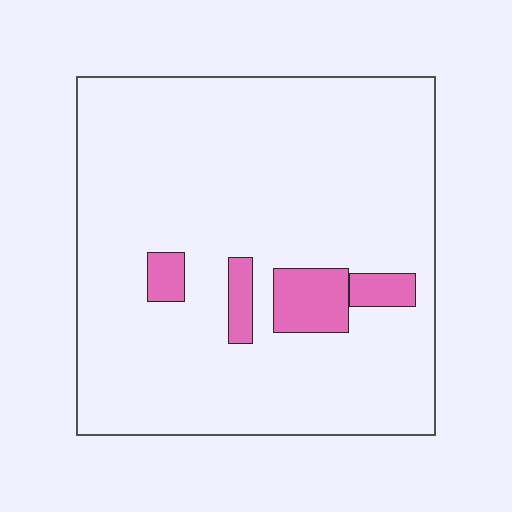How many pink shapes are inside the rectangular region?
4.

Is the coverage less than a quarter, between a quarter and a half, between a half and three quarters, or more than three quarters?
Less than a quarter.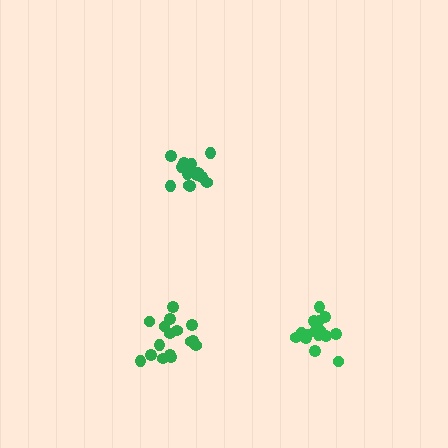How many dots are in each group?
Group 1: 16 dots, Group 2: 15 dots, Group 3: 16 dots (47 total).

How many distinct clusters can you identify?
There are 3 distinct clusters.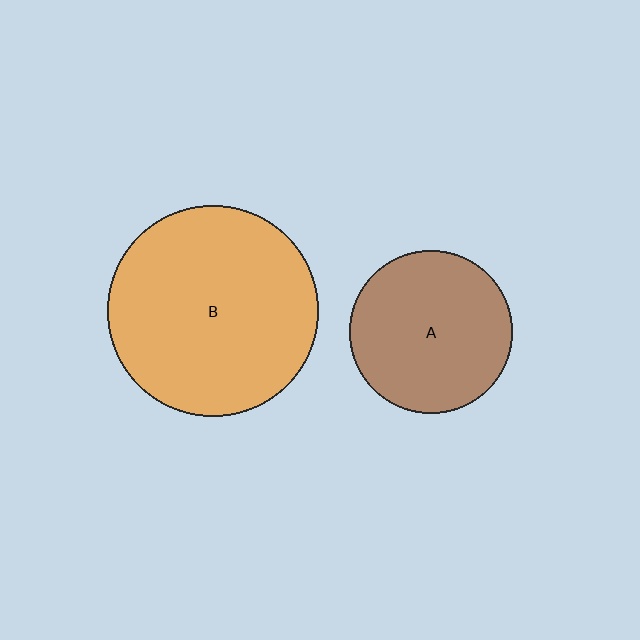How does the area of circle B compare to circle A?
Approximately 1.7 times.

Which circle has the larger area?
Circle B (orange).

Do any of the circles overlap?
No, none of the circles overlap.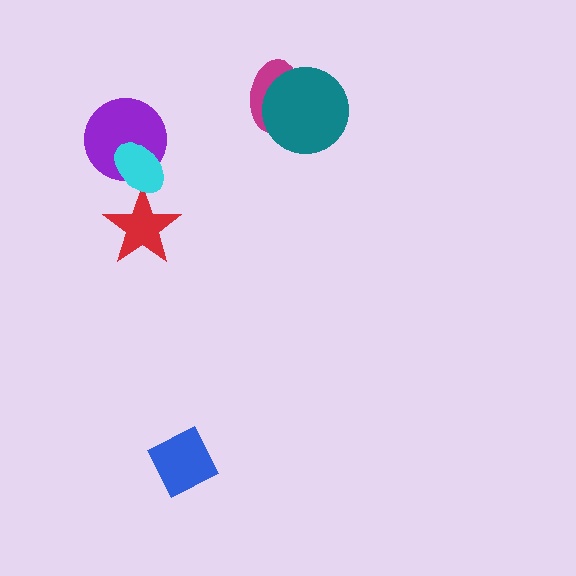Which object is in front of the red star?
The cyan ellipse is in front of the red star.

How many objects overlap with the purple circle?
1 object overlaps with the purple circle.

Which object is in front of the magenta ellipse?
The teal circle is in front of the magenta ellipse.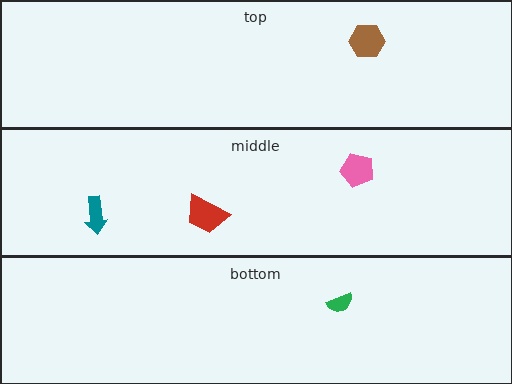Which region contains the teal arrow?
The middle region.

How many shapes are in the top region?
1.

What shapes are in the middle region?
The teal arrow, the pink pentagon, the red trapezoid.